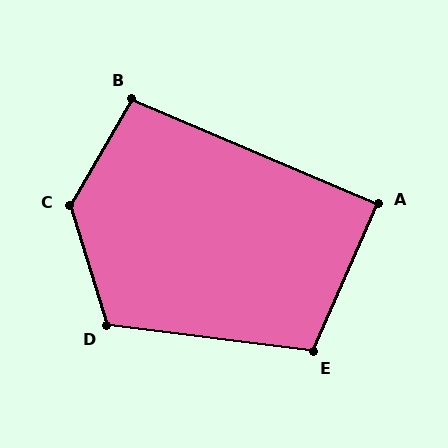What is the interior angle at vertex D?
Approximately 114 degrees (obtuse).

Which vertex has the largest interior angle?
C, at approximately 133 degrees.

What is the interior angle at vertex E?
Approximately 107 degrees (obtuse).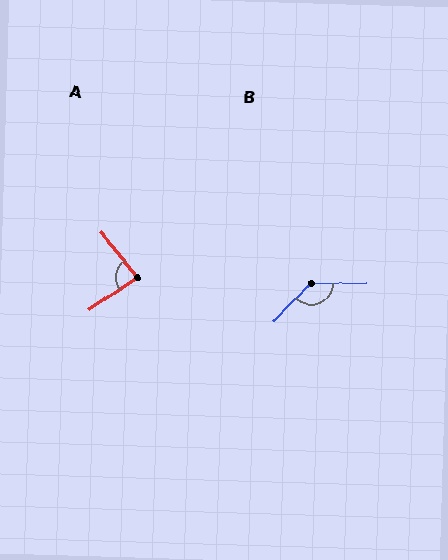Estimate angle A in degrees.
Approximately 85 degrees.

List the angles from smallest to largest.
A (85°), B (135°).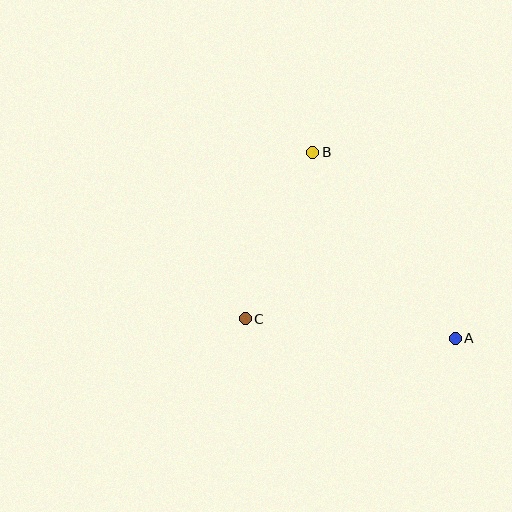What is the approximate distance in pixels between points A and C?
The distance between A and C is approximately 211 pixels.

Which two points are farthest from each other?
Points A and B are farthest from each other.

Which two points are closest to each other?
Points B and C are closest to each other.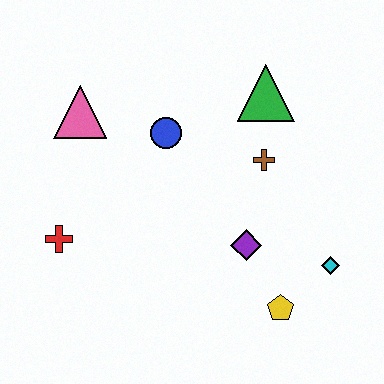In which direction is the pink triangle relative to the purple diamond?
The pink triangle is to the left of the purple diamond.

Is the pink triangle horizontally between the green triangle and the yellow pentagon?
No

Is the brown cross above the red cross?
Yes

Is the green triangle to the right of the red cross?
Yes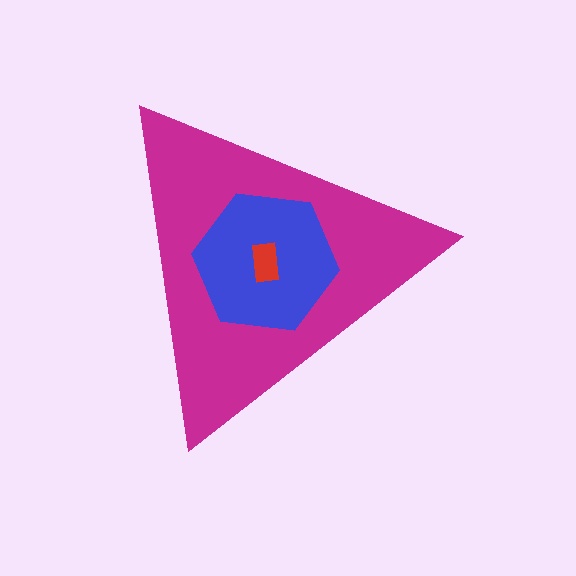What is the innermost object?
The red rectangle.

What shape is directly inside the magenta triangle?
The blue hexagon.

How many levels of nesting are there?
3.